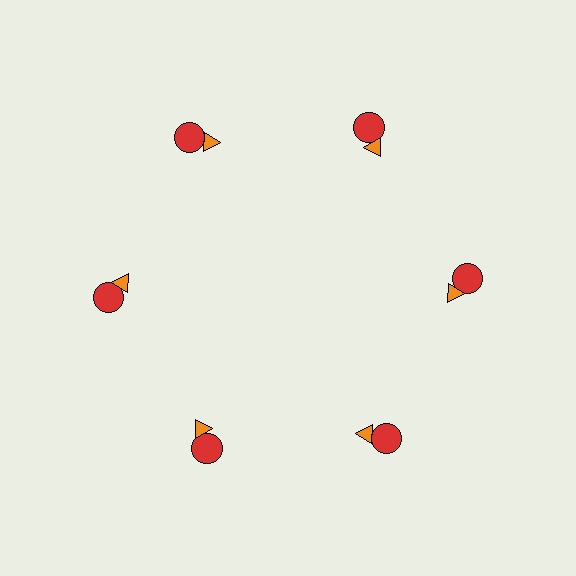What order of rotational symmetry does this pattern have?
This pattern has 6-fold rotational symmetry.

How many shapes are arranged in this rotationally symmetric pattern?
There are 12 shapes, arranged in 6 groups of 2.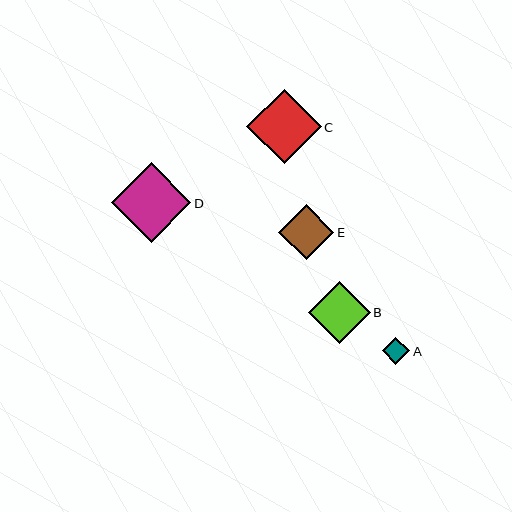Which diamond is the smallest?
Diamond A is the smallest with a size of approximately 28 pixels.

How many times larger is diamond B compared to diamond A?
Diamond B is approximately 2.2 times the size of diamond A.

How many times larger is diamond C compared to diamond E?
Diamond C is approximately 1.3 times the size of diamond E.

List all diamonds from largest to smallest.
From largest to smallest: D, C, B, E, A.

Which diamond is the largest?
Diamond D is the largest with a size of approximately 79 pixels.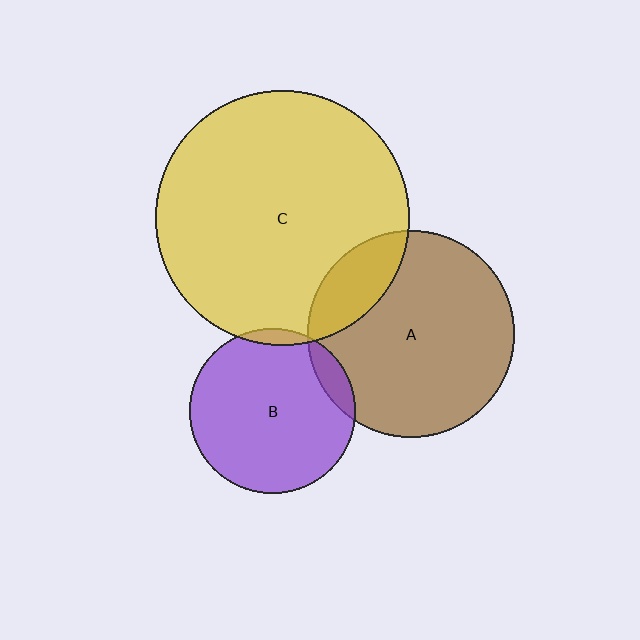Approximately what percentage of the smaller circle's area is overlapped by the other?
Approximately 5%.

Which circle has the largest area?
Circle C (yellow).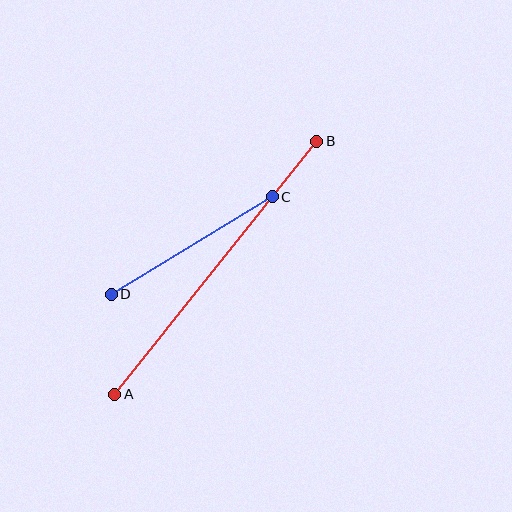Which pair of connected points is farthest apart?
Points A and B are farthest apart.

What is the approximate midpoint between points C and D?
The midpoint is at approximately (192, 245) pixels.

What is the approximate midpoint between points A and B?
The midpoint is at approximately (216, 268) pixels.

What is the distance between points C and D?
The distance is approximately 188 pixels.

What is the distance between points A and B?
The distance is approximately 324 pixels.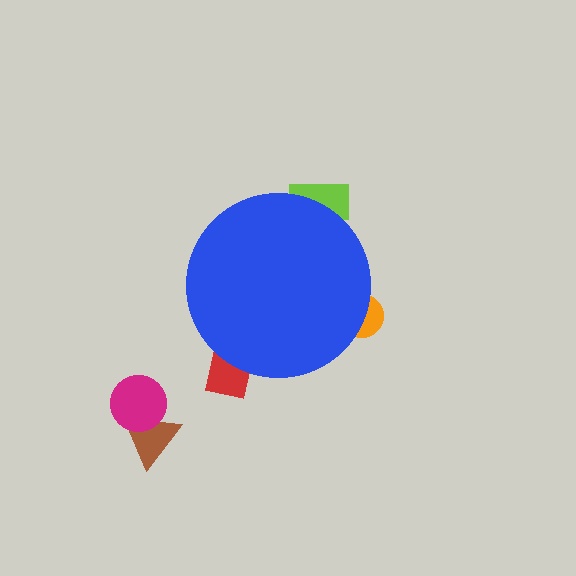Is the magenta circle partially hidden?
No, the magenta circle is fully visible.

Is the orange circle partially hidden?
Yes, the orange circle is partially hidden behind the blue circle.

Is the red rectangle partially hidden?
Yes, the red rectangle is partially hidden behind the blue circle.